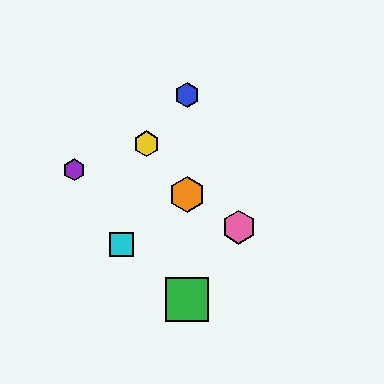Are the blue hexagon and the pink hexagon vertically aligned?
No, the blue hexagon is at x≈187 and the pink hexagon is at x≈239.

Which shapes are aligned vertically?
The red hexagon, the blue hexagon, the green square, the orange hexagon are aligned vertically.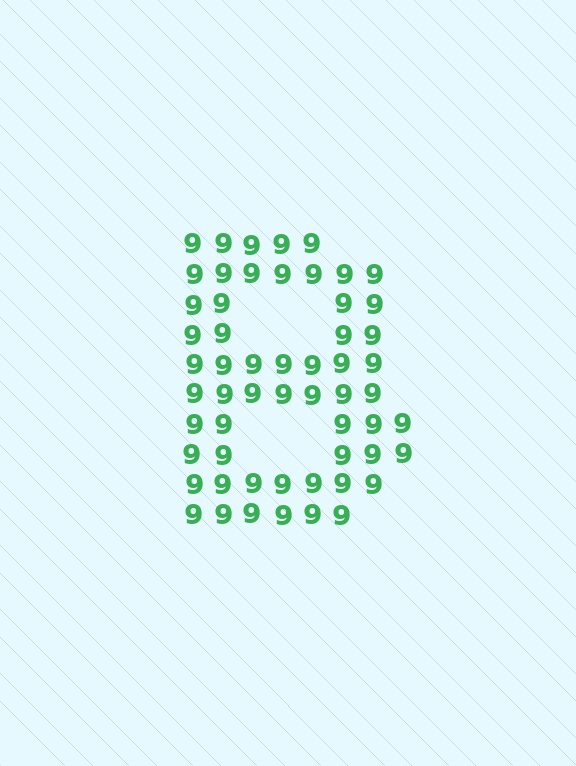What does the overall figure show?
The overall figure shows the letter B.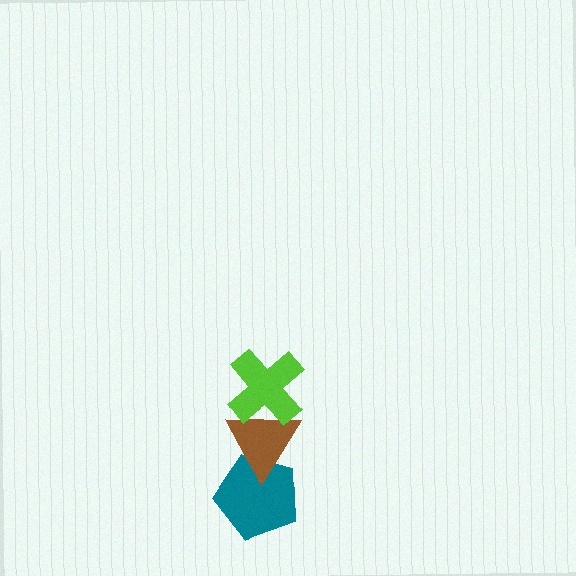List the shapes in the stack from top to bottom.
From top to bottom: the lime cross, the brown triangle, the teal pentagon.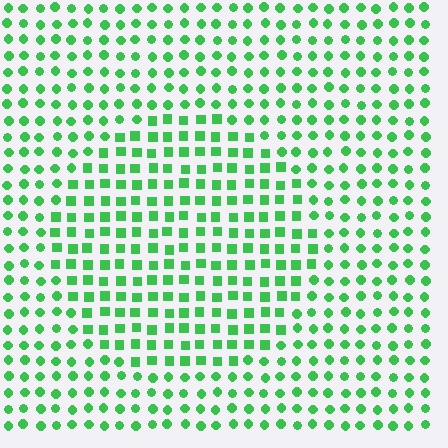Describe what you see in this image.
The image is filled with small green elements arranged in a uniform grid. A circle-shaped region contains squares, while the surrounding area contains circles. The boundary is defined purely by the change in element shape.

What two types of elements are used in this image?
The image uses squares inside the circle region and circles outside it.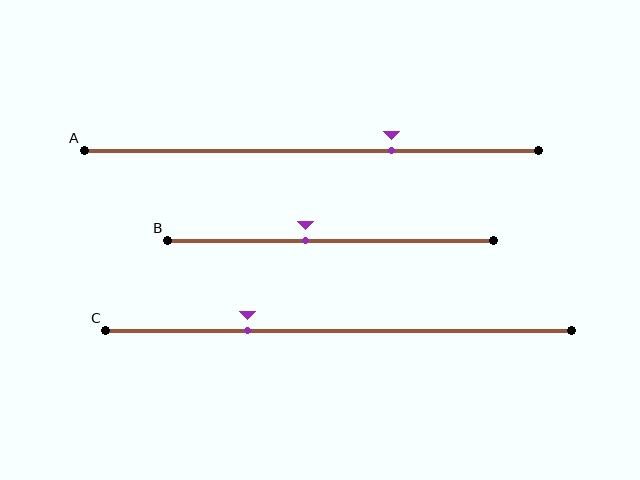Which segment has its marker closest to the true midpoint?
Segment B has its marker closest to the true midpoint.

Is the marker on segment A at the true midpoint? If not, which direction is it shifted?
No, the marker on segment A is shifted to the right by about 18% of the segment length.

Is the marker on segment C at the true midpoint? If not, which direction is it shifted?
No, the marker on segment C is shifted to the left by about 20% of the segment length.